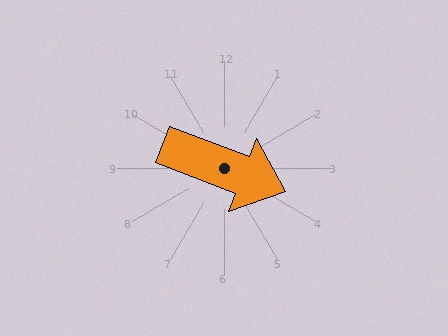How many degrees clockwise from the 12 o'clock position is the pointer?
Approximately 111 degrees.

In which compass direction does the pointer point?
East.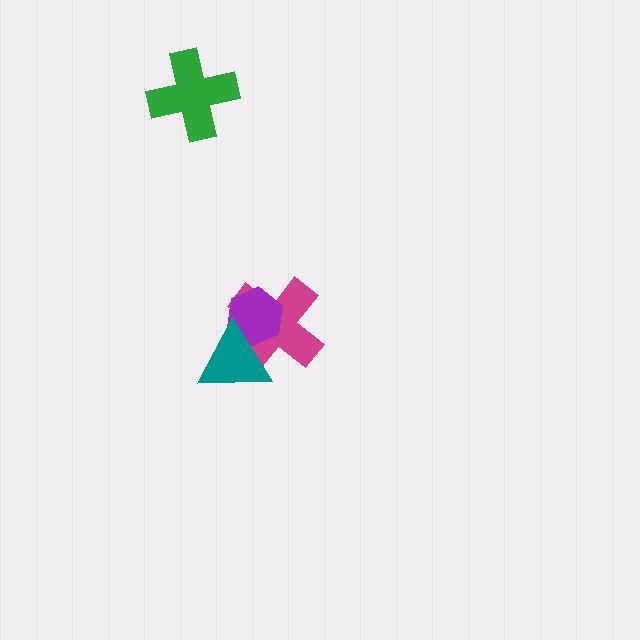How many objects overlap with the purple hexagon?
2 objects overlap with the purple hexagon.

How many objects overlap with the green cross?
0 objects overlap with the green cross.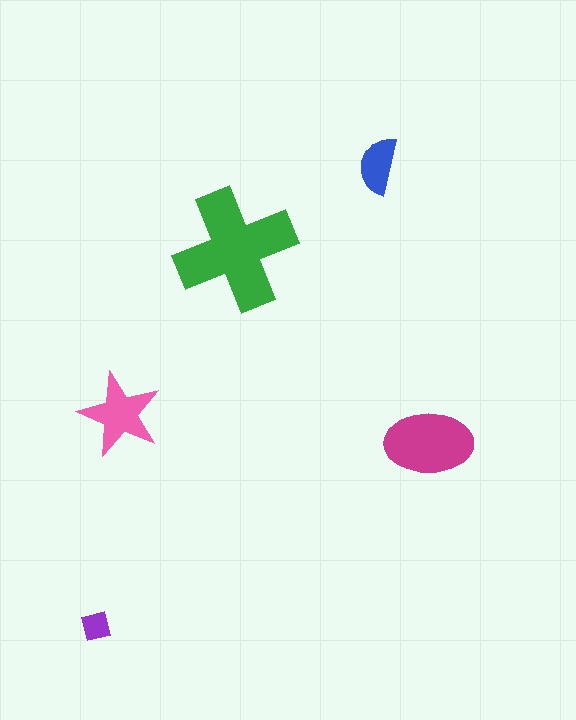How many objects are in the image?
There are 5 objects in the image.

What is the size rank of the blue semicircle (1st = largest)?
4th.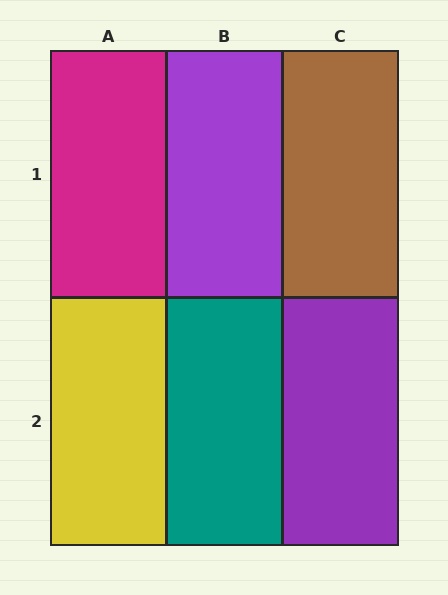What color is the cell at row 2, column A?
Yellow.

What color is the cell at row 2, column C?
Purple.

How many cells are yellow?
1 cell is yellow.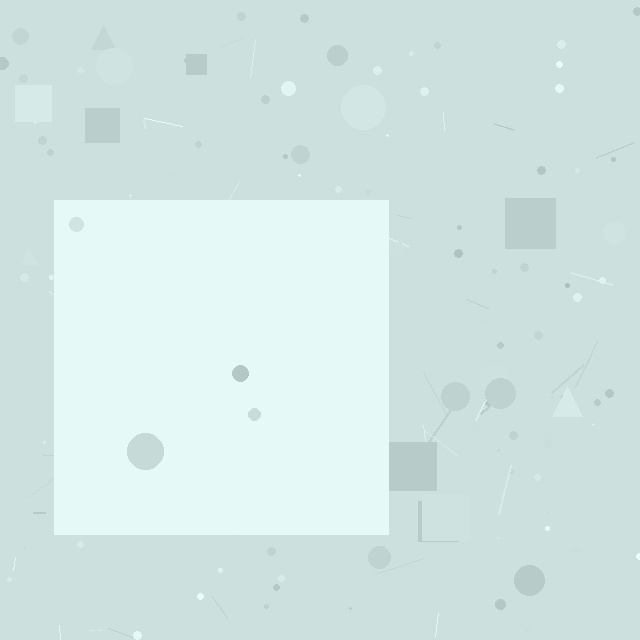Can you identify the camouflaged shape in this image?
The camouflaged shape is a square.